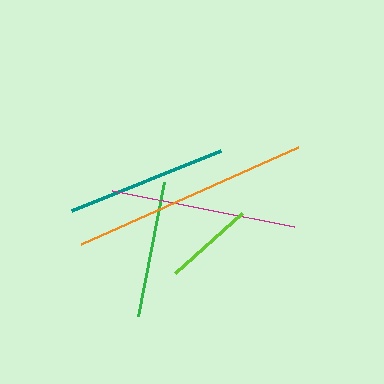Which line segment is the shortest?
The lime line is the shortest at approximately 90 pixels.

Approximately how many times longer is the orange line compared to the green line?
The orange line is approximately 1.7 times the length of the green line.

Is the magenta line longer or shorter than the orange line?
The orange line is longer than the magenta line.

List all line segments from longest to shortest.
From longest to shortest: orange, magenta, teal, green, lime.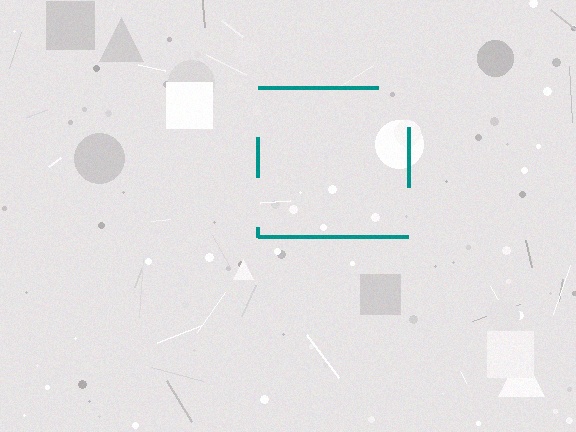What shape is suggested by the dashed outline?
The dashed outline suggests a square.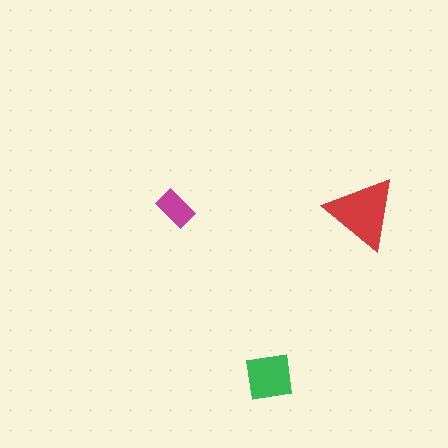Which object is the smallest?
The magenta rectangle.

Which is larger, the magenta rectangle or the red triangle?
The red triangle.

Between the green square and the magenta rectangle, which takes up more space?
The green square.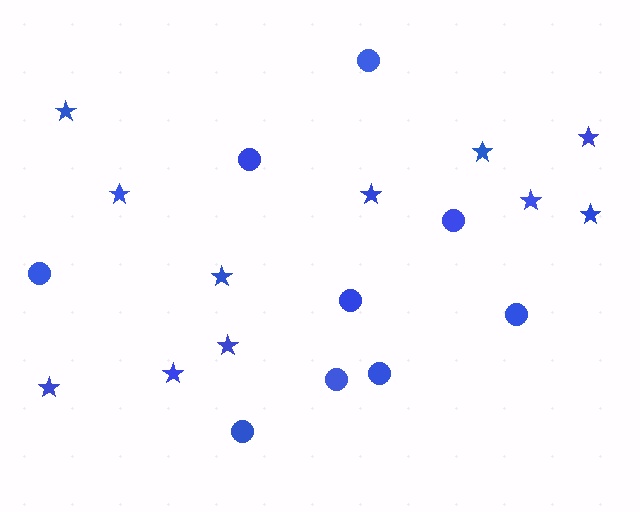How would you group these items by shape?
There are 2 groups: one group of stars (11) and one group of circles (9).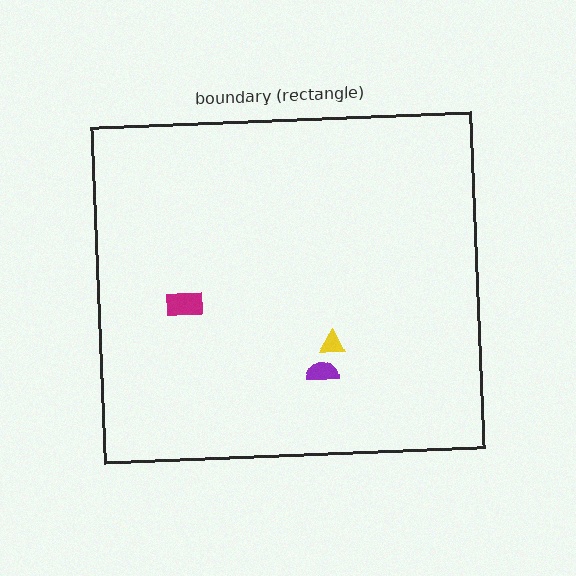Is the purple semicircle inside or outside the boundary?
Inside.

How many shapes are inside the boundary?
3 inside, 0 outside.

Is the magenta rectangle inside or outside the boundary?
Inside.